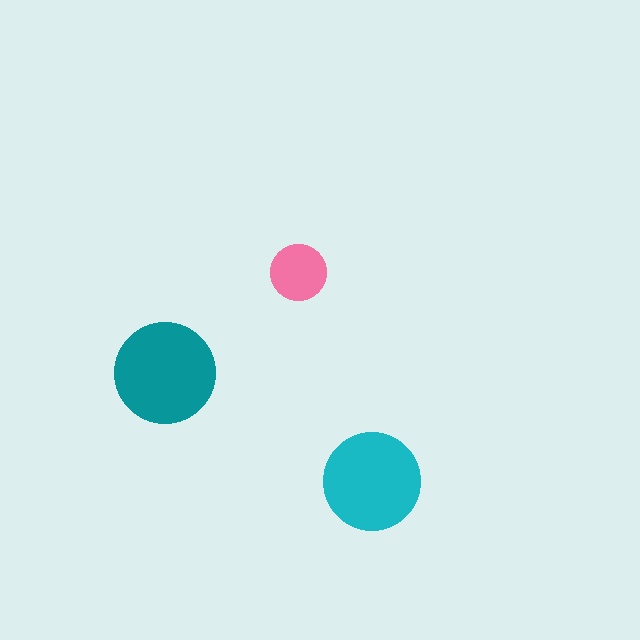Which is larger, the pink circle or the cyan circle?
The cyan one.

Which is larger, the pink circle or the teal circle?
The teal one.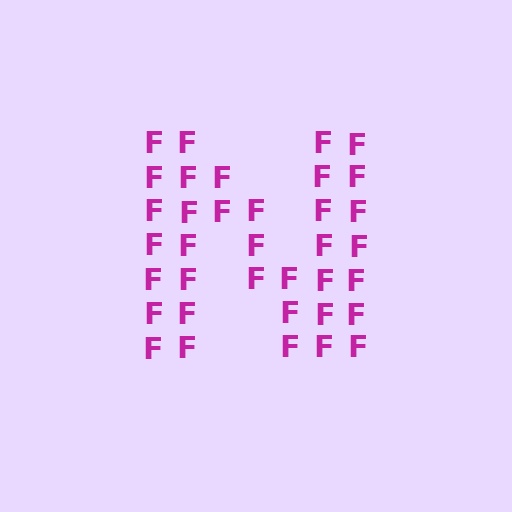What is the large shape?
The large shape is the letter N.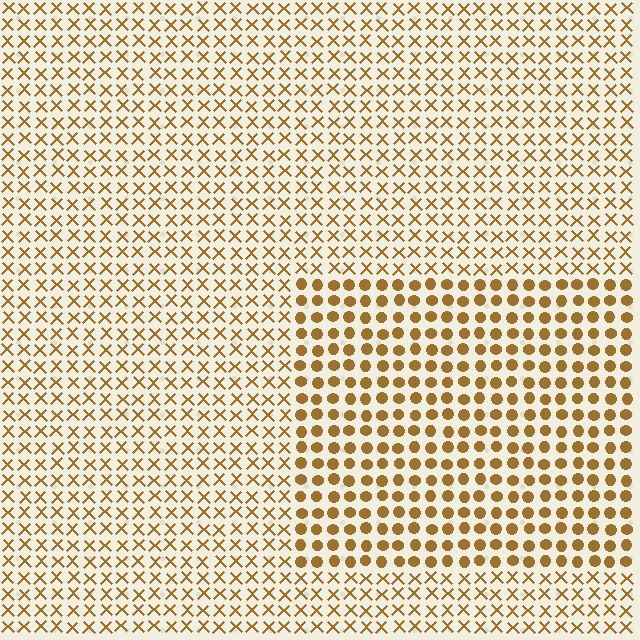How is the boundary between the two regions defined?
The boundary is defined by a change in element shape: circles inside vs. X marks outside. All elements share the same color and spacing.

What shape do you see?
I see a rectangle.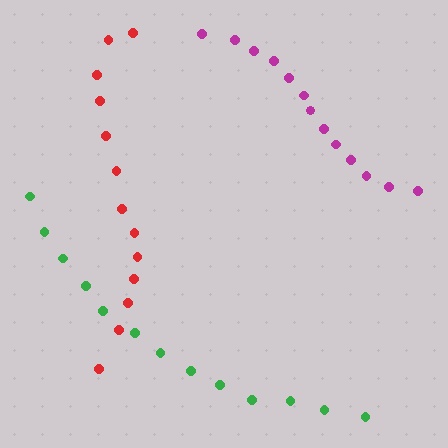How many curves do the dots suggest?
There are 3 distinct paths.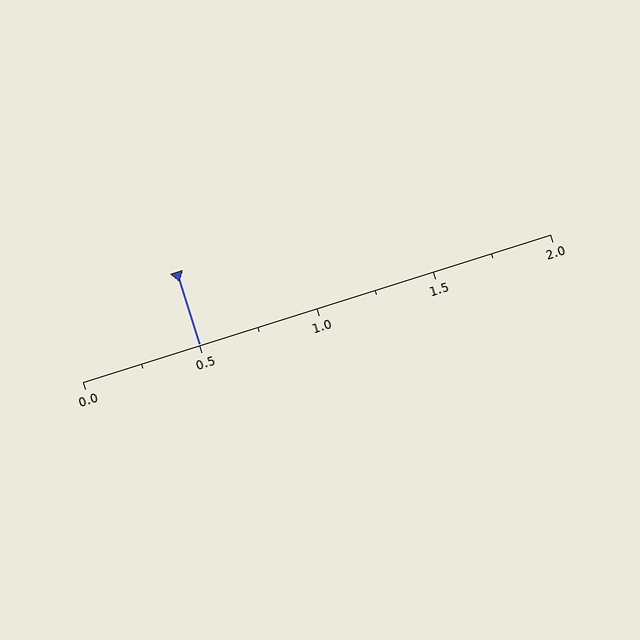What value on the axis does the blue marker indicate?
The marker indicates approximately 0.5.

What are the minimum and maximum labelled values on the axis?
The axis runs from 0.0 to 2.0.